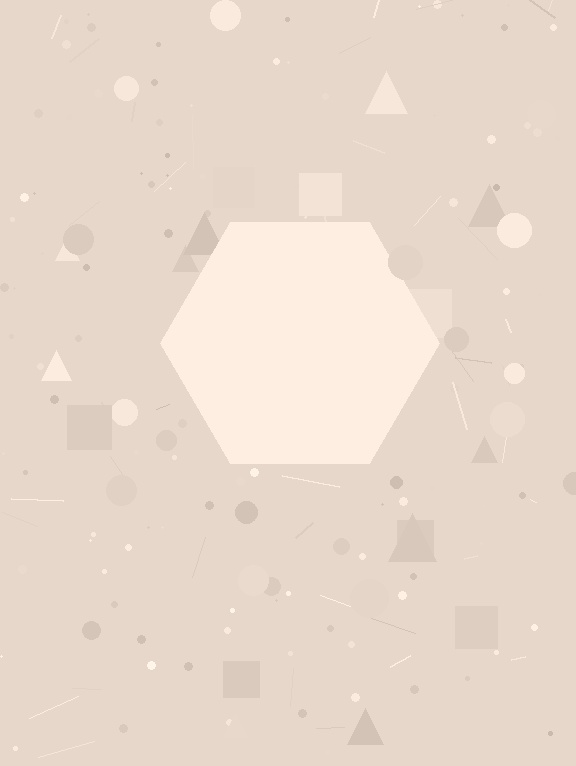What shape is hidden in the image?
A hexagon is hidden in the image.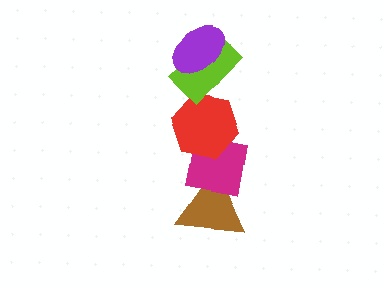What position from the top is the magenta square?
The magenta square is 4th from the top.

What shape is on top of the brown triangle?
The magenta square is on top of the brown triangle.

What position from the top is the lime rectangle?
The lime rectangle is 2nd from the top.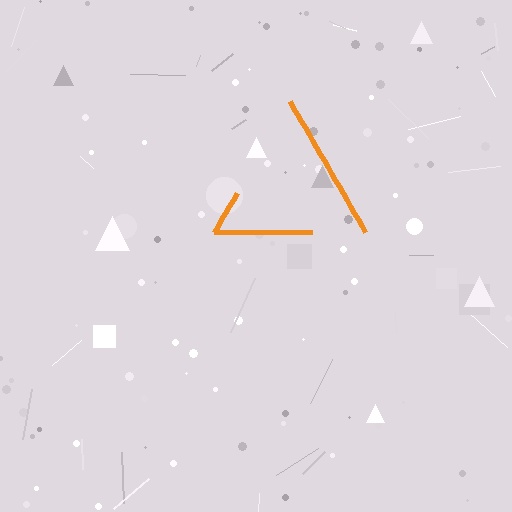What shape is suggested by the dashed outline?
The dashed outline suggests a triangle.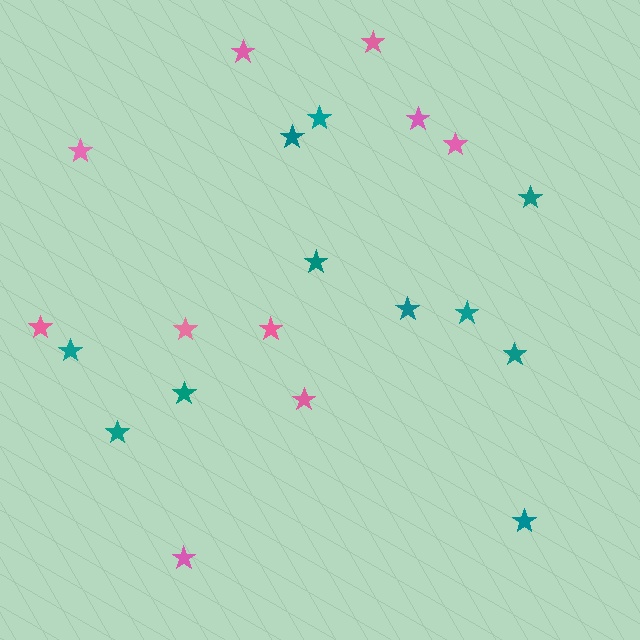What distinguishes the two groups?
There are 2 groups: one group of teal stars (11) and one group of pink stars (10).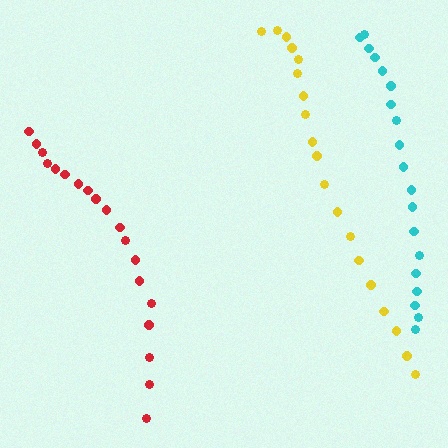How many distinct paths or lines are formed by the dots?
There are 3 distinct paths.